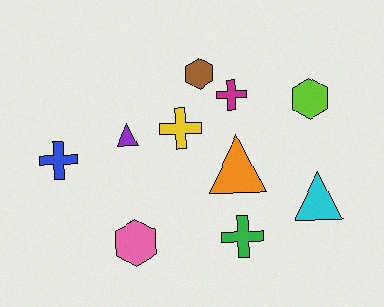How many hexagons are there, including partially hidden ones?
There are 3 hexagons.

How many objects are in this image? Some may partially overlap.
There are 10 objects.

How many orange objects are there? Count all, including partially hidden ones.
There is 1 orange object.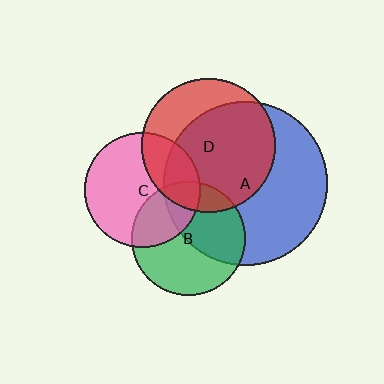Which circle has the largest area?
Circle A (blue).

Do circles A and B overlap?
Yes.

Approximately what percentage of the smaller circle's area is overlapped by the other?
Approximately 45%.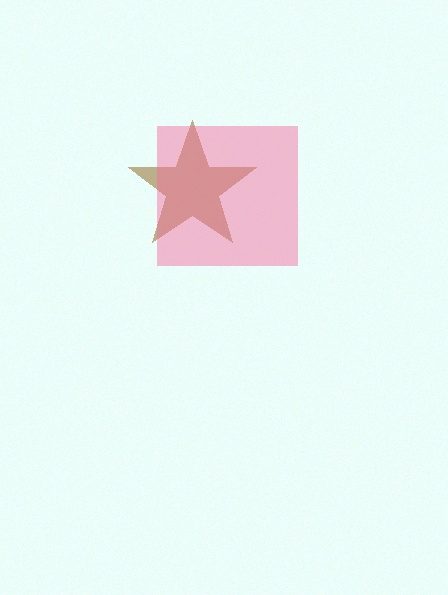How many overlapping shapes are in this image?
There are 2 overlapping shapes in the image.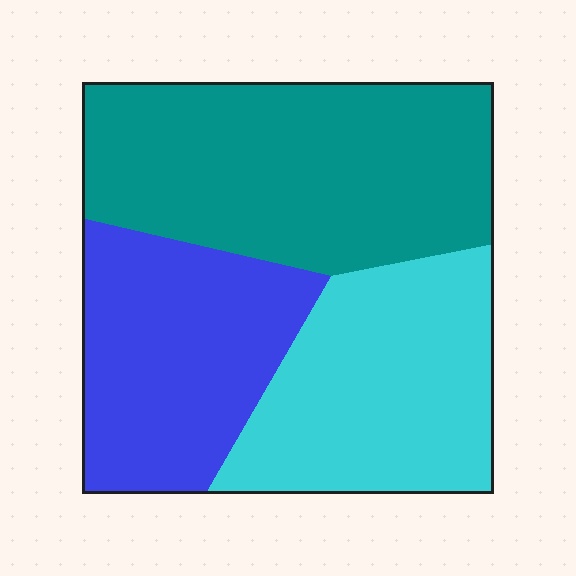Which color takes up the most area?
Teal, at roughly 40%.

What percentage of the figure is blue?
Blue covers around 30% of the figure.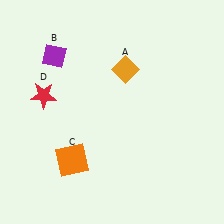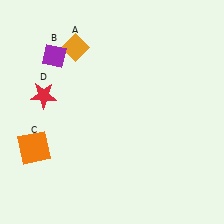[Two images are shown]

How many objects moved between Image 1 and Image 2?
2 objects moved between the two images.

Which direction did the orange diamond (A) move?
The orange diamond (A) moved left.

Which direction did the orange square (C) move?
The orange square (C) moved left.